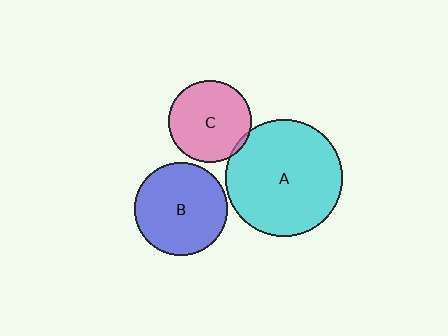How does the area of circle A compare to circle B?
Approximately 1.6 times.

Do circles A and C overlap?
Yes.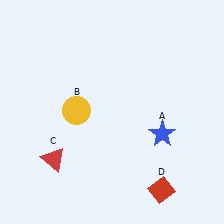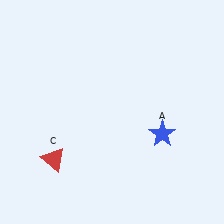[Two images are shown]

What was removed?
The red diamond (D), the yellow circle (B) were removed in Image 2.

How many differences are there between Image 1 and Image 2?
There are 2 differences between the two images.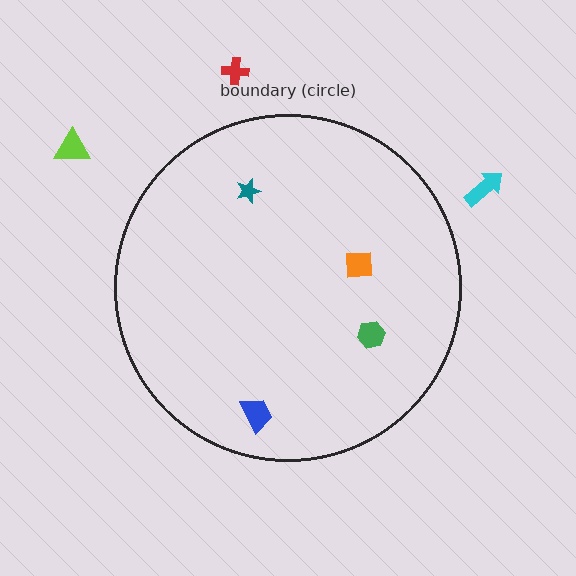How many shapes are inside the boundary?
4 inside, 3 outside.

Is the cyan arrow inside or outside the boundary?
Outside.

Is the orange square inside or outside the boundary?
Inside.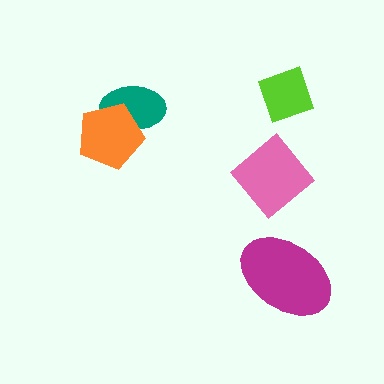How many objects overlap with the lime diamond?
0 objects overlap with the lime diamond.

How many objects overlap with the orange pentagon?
1 object overlaps with the orange pentagon.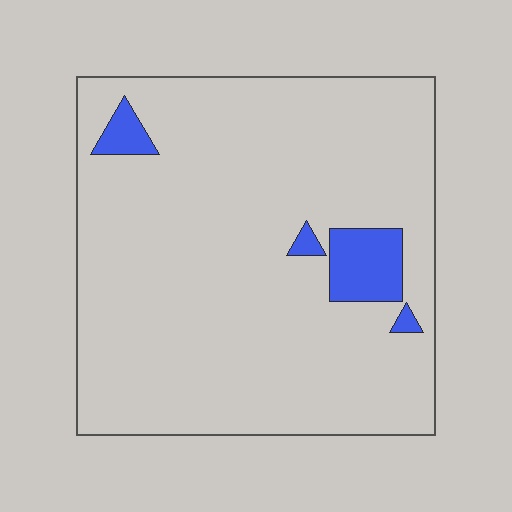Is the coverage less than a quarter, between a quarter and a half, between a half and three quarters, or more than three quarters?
Less than a quarter.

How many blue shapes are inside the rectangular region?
4.